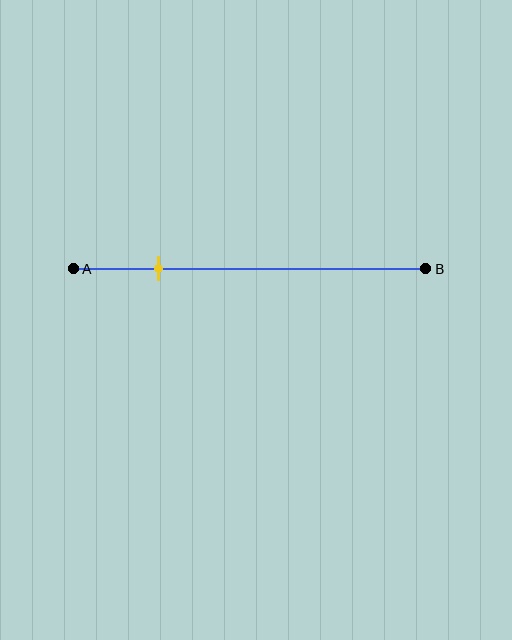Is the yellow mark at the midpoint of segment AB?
No, the mark is at about 25% from A, not at the 50% midpoint.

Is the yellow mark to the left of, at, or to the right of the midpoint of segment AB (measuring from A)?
The yellow mark is to the left of the midpoint of segment AB.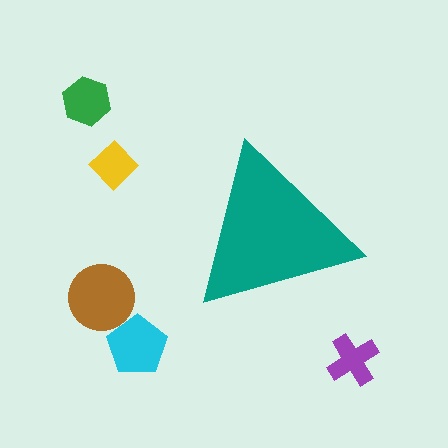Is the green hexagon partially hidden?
No, the green hexagon is fully visible.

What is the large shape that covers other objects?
A teal triangle.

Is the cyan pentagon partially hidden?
No, the cyan pentagon is fully visible.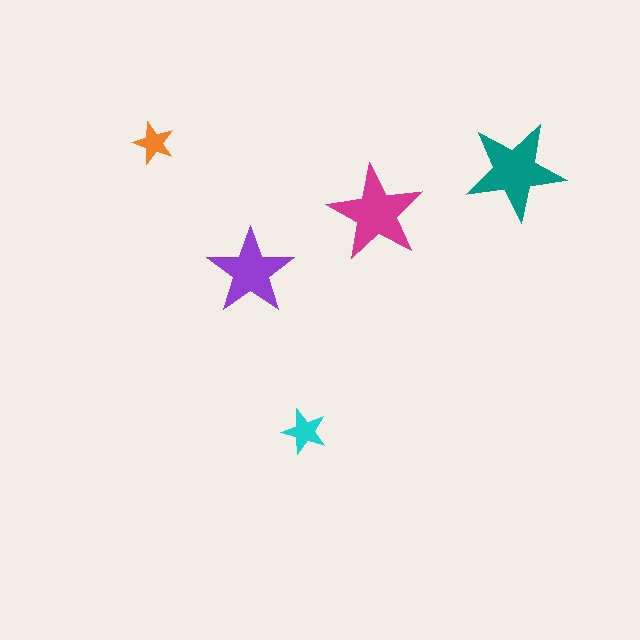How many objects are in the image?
There are 5 objects in the image.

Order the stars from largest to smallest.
the teal one, the magenta one, the purple one, the cyan one, the orange one.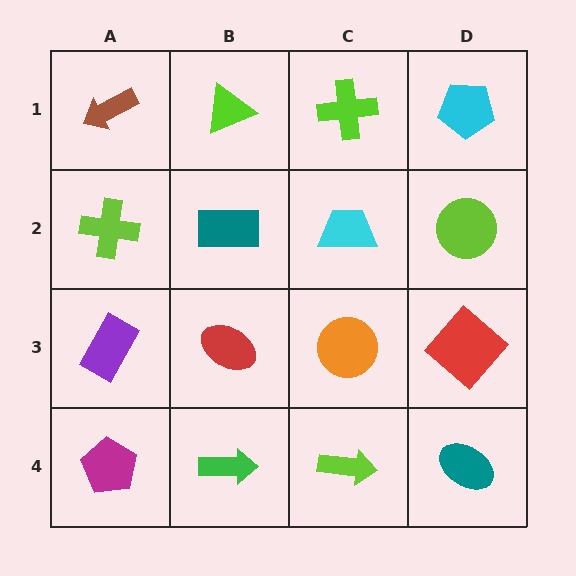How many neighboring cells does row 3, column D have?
3.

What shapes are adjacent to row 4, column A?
A purple rectangle (row 3, column A), a green arrow (row 4, column B).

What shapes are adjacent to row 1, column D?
A lime circle (row 2, column D), a lime cross (row 1, column C).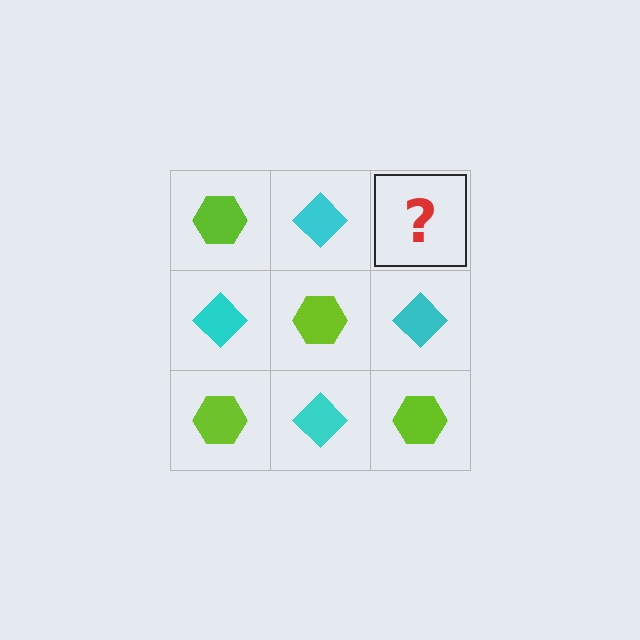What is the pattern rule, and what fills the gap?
The rule is that it alternates lime hexagon and cyan diamond in a checkerboard pattern. The gap should be filled with a lime hexagon.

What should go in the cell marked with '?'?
The missing cell should contain a lime hexagon.